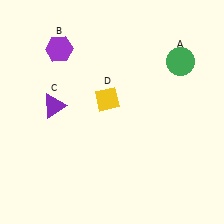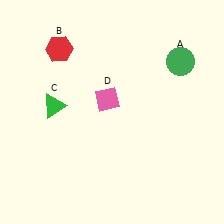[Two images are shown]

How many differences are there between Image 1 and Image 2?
There are 3 differences between the two images.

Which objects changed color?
B changed from purple to red. C changed from purple to green. D changed from yellow to pink.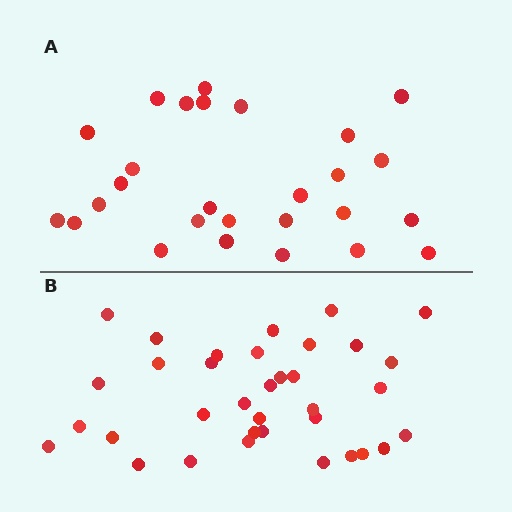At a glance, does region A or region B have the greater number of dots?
Region B (the bottom region) has more dots.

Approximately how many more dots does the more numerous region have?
Region B has roughly 8 or so more dots than region A.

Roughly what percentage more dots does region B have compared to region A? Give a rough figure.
About 30% more.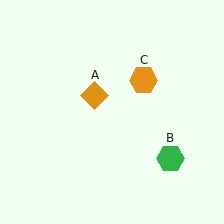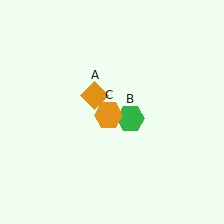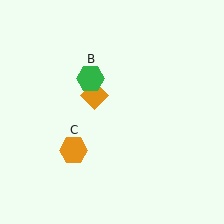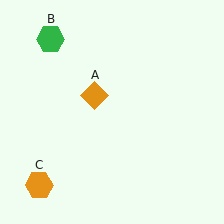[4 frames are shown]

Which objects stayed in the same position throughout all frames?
Orange diamond (object A) remained stationary.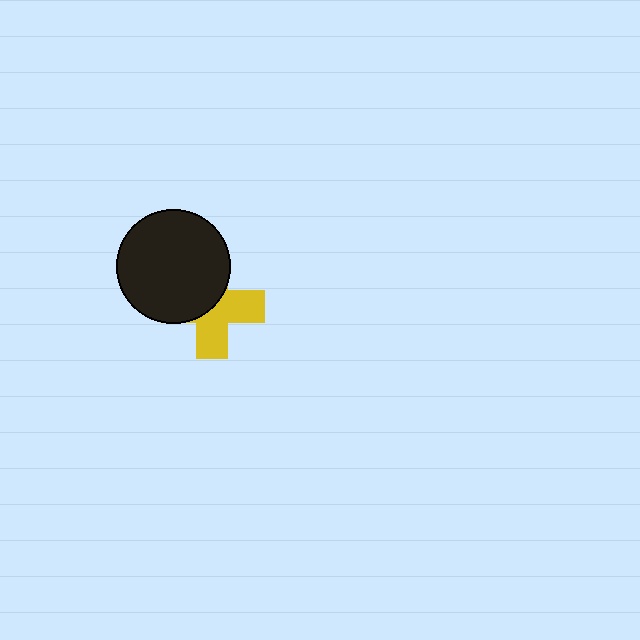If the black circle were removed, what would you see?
You would see the complete yellow cross.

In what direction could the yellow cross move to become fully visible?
The yellow cross could move toward the lower-right. That would shift it out from behind the black circle entirely.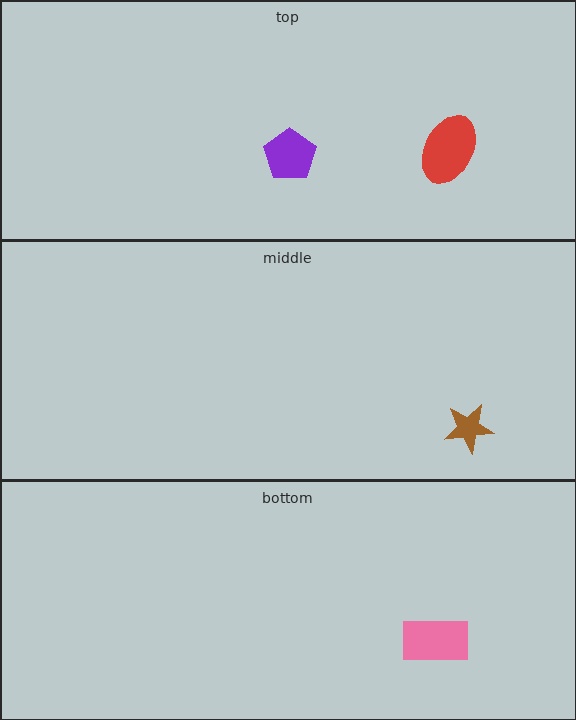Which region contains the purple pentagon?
The top region.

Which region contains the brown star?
The middle region.